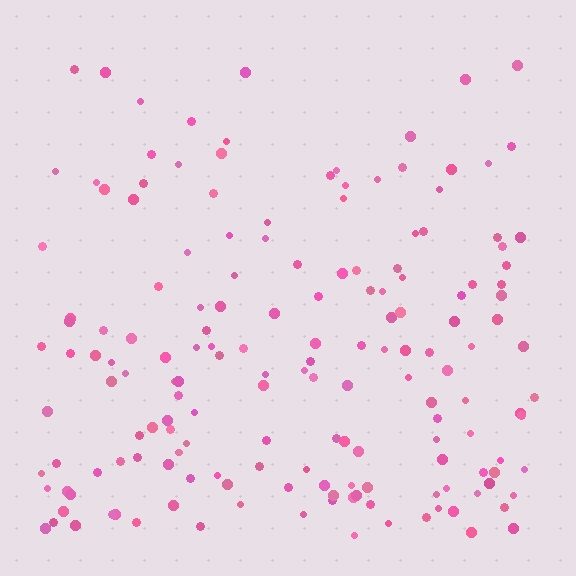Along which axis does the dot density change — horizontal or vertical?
Vertical.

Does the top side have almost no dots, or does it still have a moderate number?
Still a moderate number, just noticeably fewer than the bottom.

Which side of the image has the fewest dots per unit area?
The top.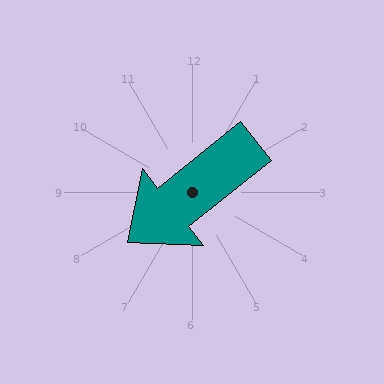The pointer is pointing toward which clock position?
Roughly 8 o'clock.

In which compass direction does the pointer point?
Southwest.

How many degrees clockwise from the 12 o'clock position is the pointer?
Approximately 231 degrees.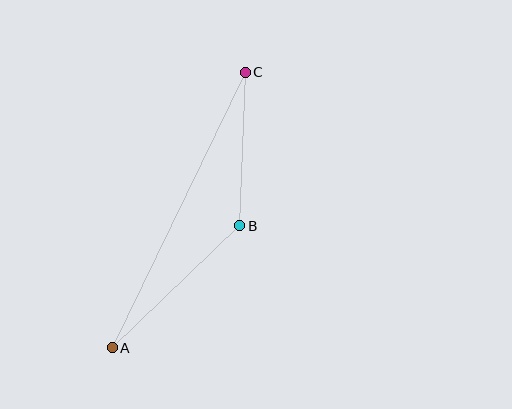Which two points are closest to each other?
Points B and C are closest to each other.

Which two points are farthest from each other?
Points A and C are farthest from each other.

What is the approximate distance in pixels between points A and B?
The distance between A and B is approximately 176 pixels.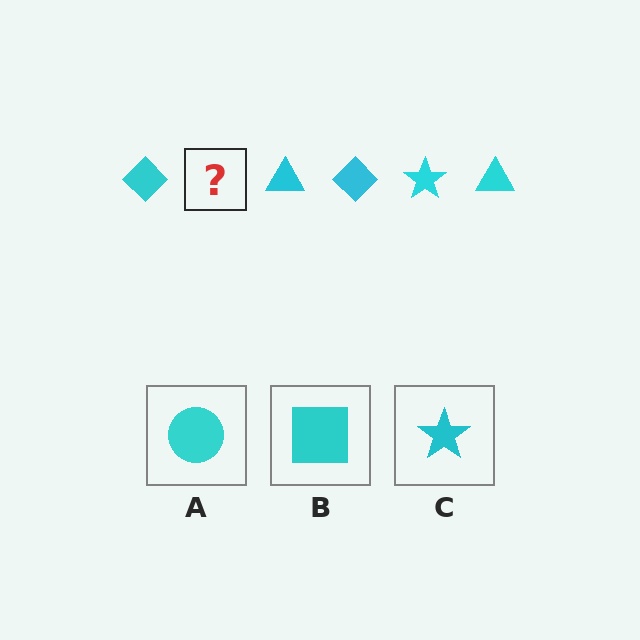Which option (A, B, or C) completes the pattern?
C.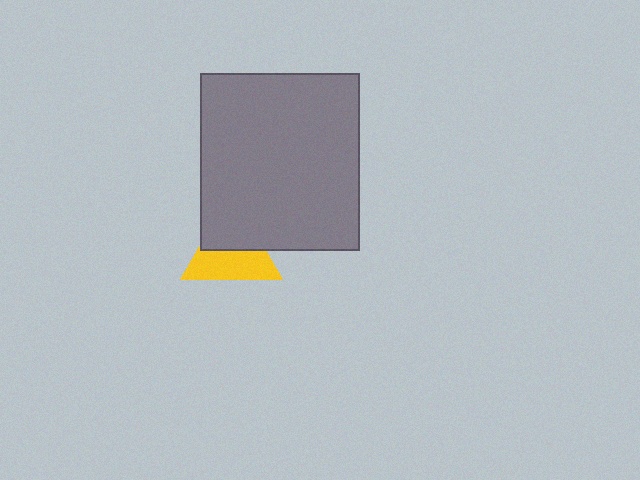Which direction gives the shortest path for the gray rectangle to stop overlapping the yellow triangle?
Moving up gives the shortest separation.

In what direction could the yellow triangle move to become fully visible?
The yellow triangle could move down. That would shift it out from behind the gray rectangle entirely.